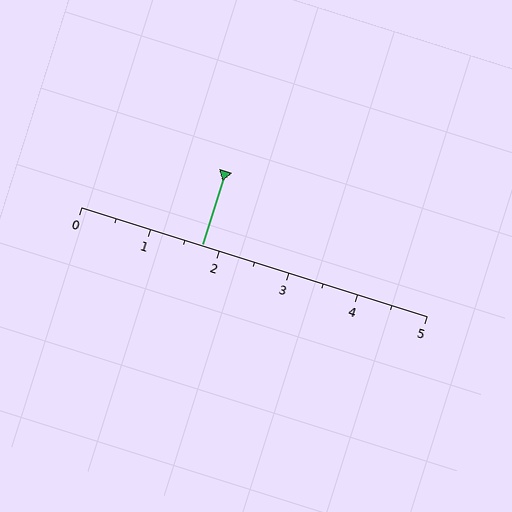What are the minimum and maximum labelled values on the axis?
The axis runs from 0 to 5.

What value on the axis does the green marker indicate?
The marker indicates approximately 1.8.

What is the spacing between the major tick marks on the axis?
The major ticks are spaced 1 apart.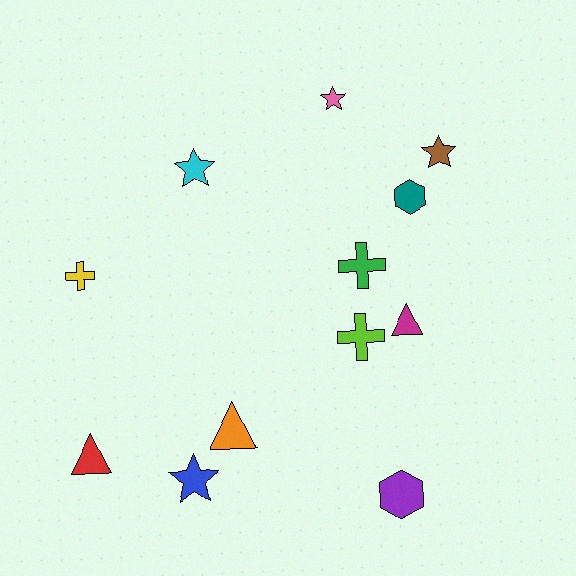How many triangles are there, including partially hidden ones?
There are 3 triangles.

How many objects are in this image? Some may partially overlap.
There are 12 objects.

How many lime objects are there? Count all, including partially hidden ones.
There is 1 lime object.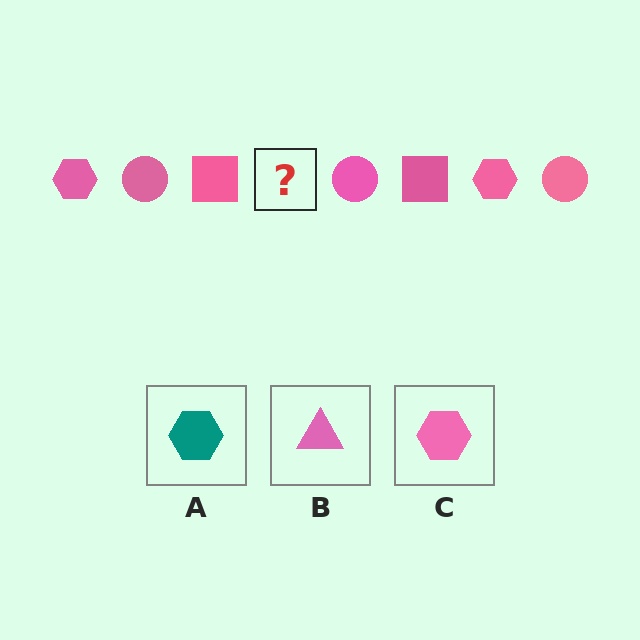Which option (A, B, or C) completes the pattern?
C.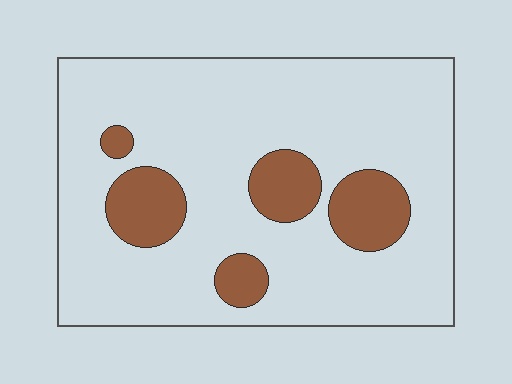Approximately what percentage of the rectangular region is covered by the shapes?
Approximately 15%.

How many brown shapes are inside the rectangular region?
5.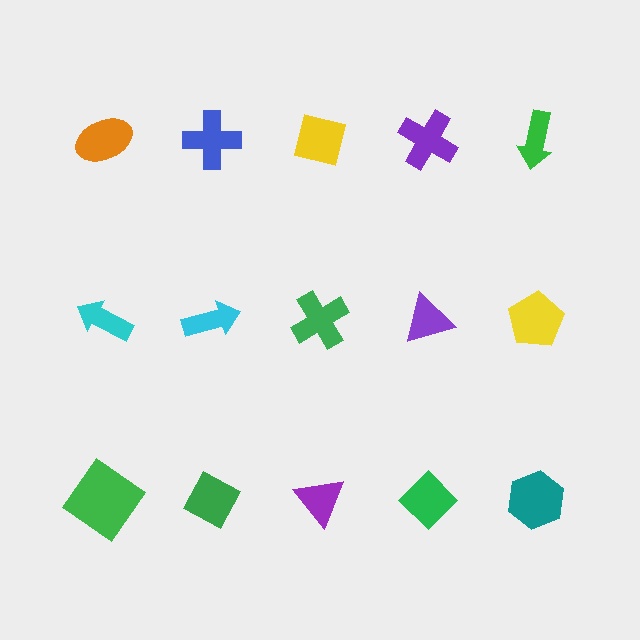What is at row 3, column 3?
A purple triangle.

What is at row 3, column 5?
A teal hexagon.